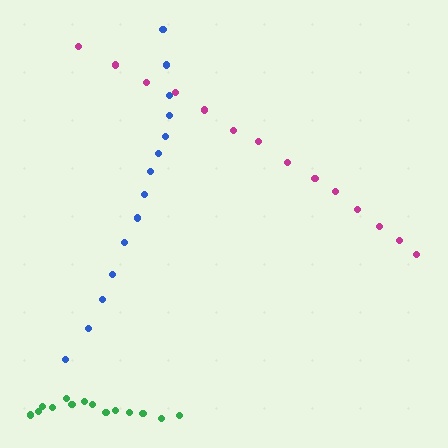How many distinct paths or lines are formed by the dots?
There are 3 distinct paths.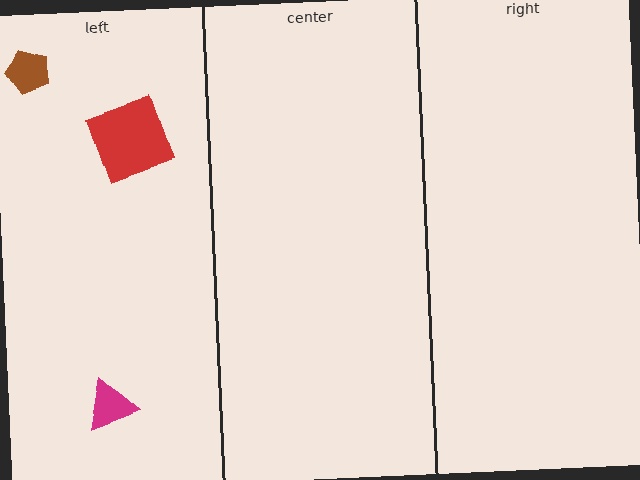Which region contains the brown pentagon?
The left region.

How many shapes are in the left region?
3.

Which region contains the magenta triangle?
The left region.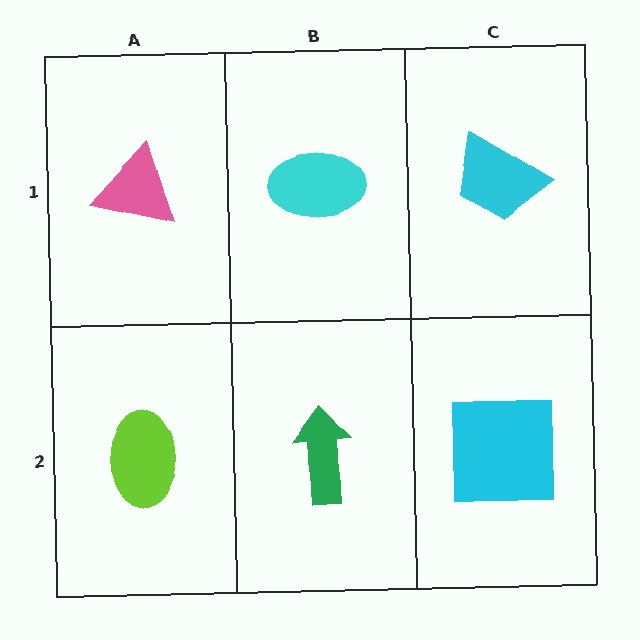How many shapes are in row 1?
3 shapes.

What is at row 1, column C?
A cyan trapezoid.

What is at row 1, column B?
A cyan ellipse.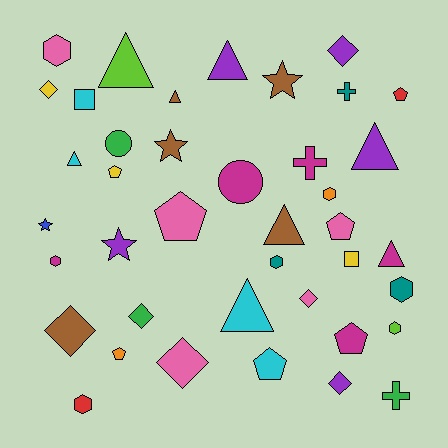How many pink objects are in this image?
There are 5 pink objects.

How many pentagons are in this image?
There are 7 pentagons.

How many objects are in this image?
There are 40 objects.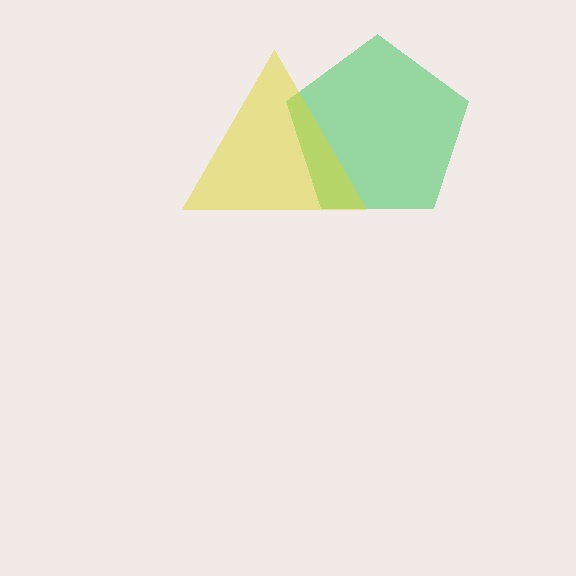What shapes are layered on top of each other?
The layered shapes are: a green pentagon, a yellow triangle.